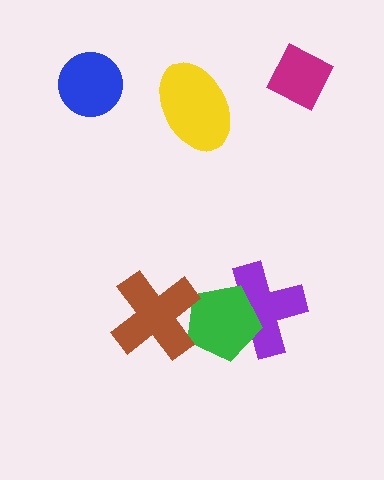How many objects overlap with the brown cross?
1 object overlaps with the brown cross.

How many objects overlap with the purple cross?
1 object overlaps with the purple cross.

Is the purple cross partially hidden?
Yes, it is partially covered by another shape.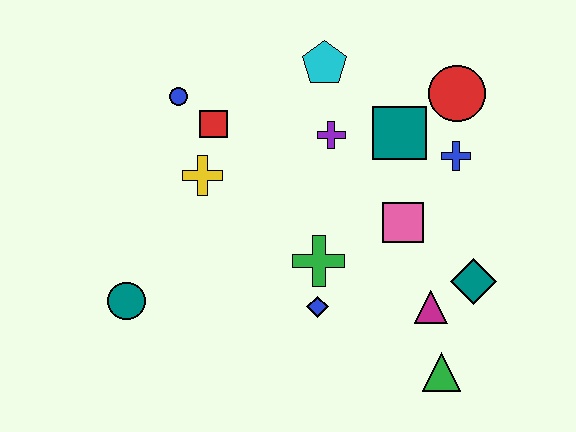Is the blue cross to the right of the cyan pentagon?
Yes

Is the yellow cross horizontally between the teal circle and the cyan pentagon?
Yes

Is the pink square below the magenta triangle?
No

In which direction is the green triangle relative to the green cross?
The green triangle is to the right of the green cross.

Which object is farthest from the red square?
The green triangle is farthest from the red square.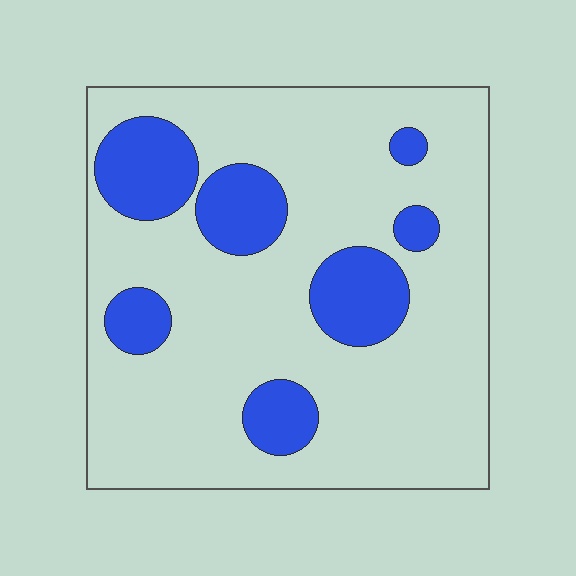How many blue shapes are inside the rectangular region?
7.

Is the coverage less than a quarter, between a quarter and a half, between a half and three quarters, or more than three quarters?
Less than a quarter.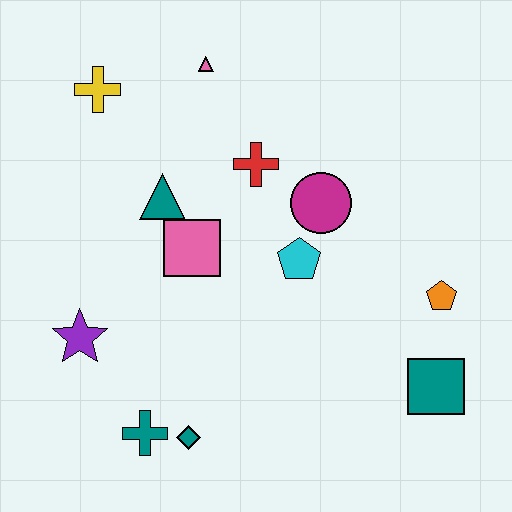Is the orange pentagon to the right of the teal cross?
Yes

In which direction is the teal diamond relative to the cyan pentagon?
The teal diamond is below the cyan pentagon.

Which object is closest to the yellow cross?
The pink triangle is closest to the yellow cross.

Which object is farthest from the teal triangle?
The teal square is farthest from the teal triangle.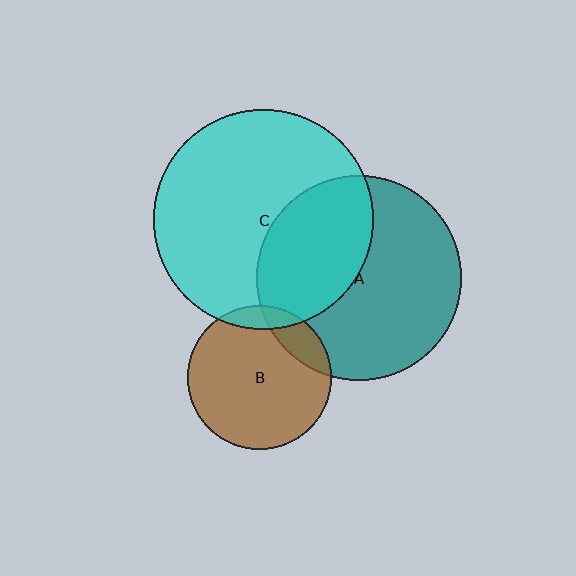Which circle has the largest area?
Circle C (cyan).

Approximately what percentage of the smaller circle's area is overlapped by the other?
Approximately 40%.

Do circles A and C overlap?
Yes.